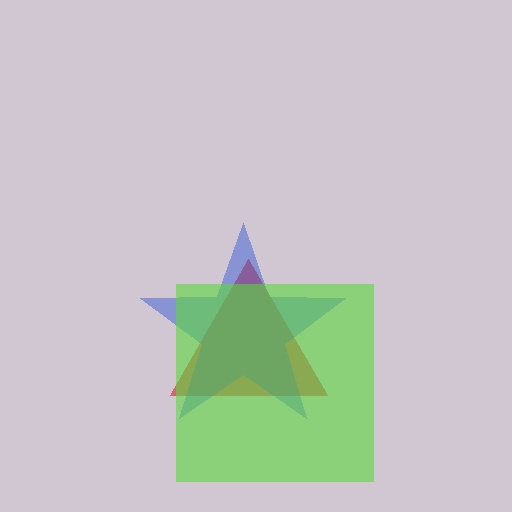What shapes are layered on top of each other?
The layered shapes are: a red triangle, a blue star, a lime square.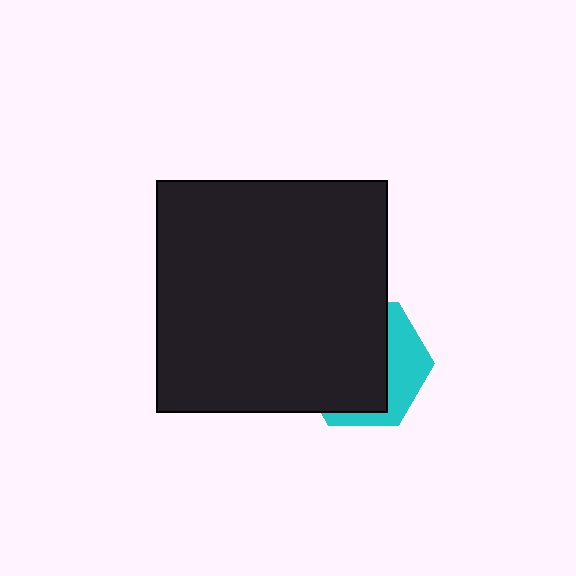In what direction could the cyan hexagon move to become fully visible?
The cyan hexagon could move toward the lower-right. That would shift it out from behind the black square entirely.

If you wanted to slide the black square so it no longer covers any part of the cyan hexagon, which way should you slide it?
Slide it toward the upper-left — that is the most direct way to separate the two shapes.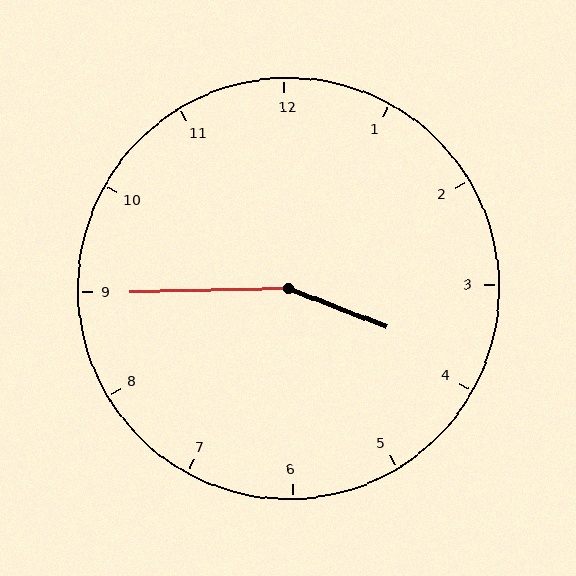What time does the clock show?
3:45.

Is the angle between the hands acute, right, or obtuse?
It is obtuse.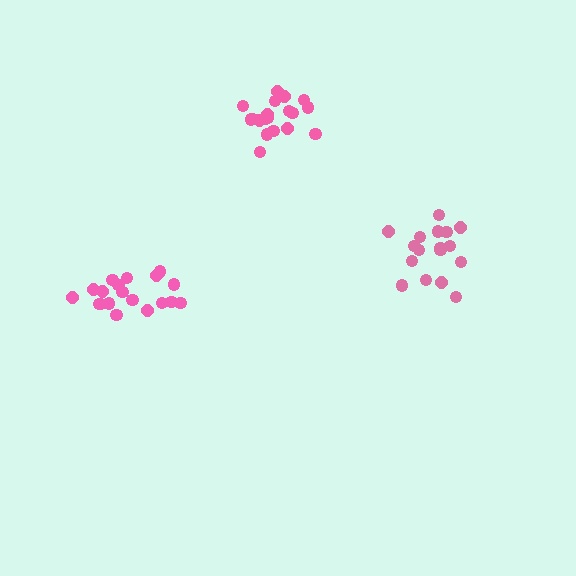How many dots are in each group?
Group 1: 19 dots, Group 2: 19 dots, Group 3: 17 dots (55 total).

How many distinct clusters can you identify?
There are 3 distinct clusters.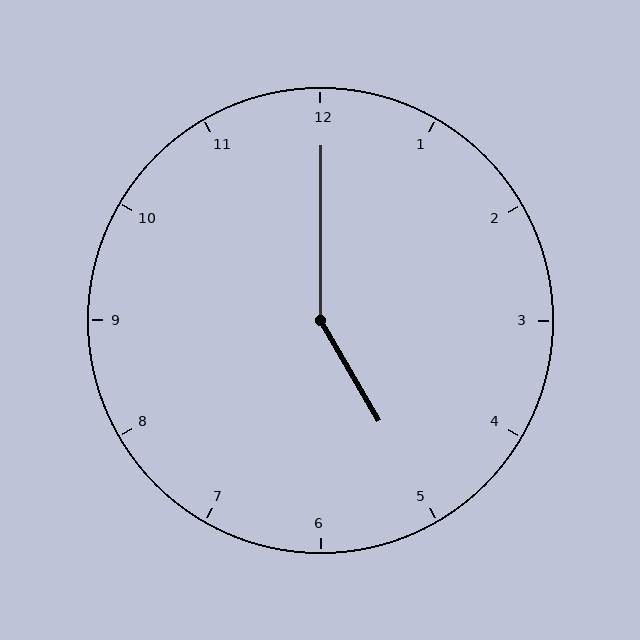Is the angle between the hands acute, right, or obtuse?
It is obtuse.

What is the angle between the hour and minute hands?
Approximately 150 degrees.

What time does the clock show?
5:00.